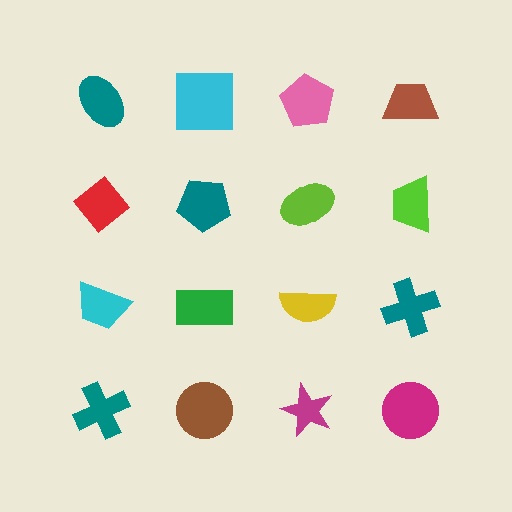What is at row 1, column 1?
A teal ellipse.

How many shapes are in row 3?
4 shapes.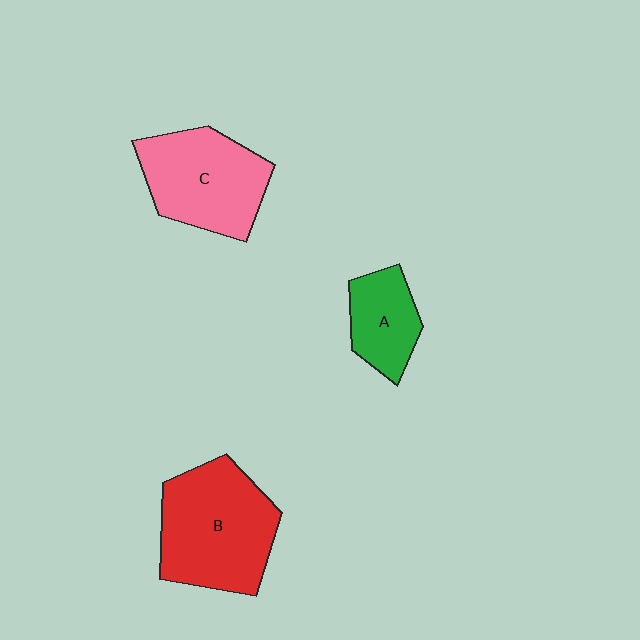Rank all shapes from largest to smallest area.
From largest to smallest: B (red), C (pink), A (green).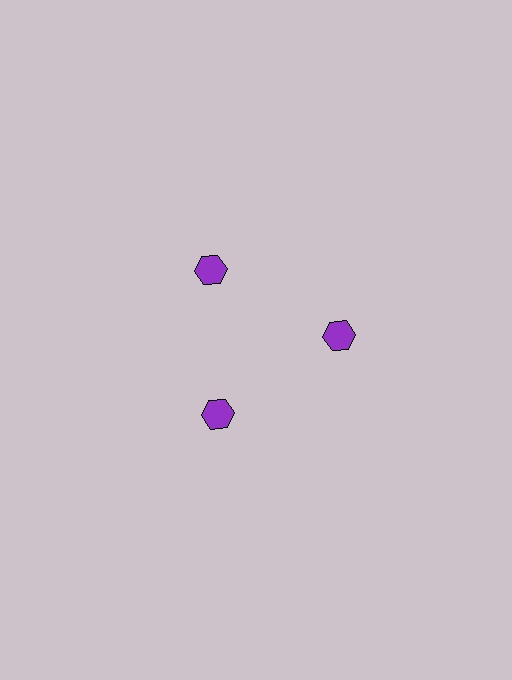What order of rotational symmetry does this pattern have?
This pattern has 3-fold rotational symmetry.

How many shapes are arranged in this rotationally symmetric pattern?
There are 3 shapes, arranged in 3 groups of 1.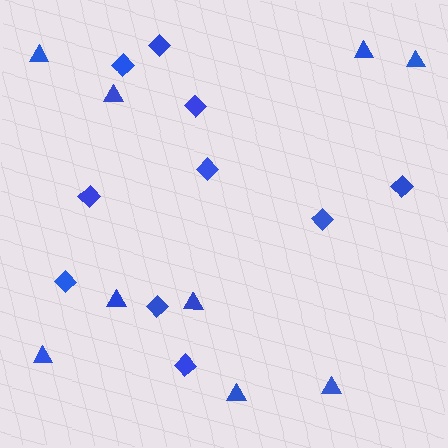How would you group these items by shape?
There are 2 groups: one group of diamonds (10) and one group of triangles (9).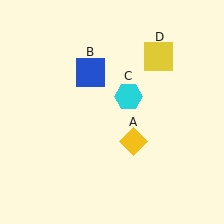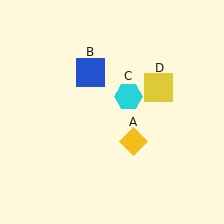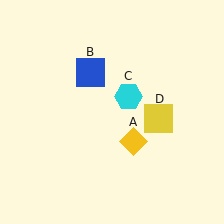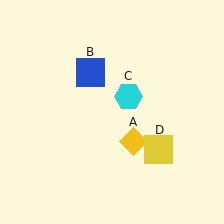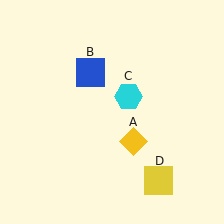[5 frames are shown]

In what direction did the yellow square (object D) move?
The yellow square (object D) moved down.